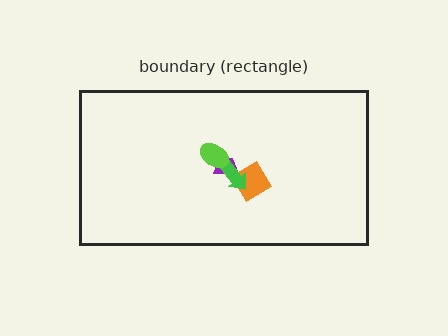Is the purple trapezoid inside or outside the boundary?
Inside.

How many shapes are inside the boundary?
4 inside, 0 outside.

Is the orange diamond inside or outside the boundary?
Inside.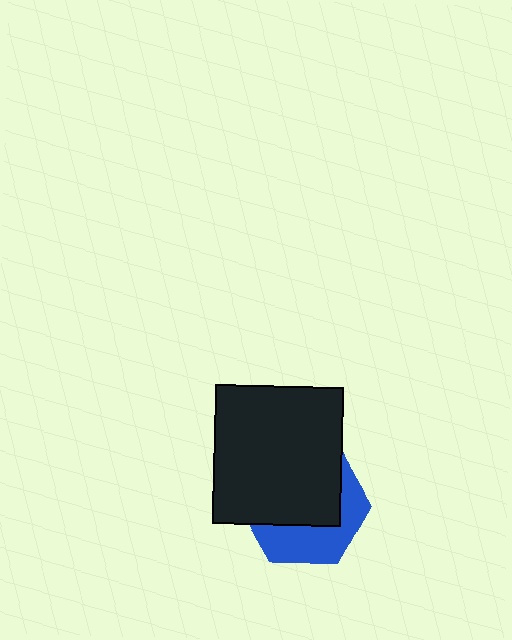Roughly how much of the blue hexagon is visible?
A small part of it is visible (roughly 39%).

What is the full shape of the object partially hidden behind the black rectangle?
The partially hidden object is a blue hexagon.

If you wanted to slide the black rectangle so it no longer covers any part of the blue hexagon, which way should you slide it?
Slide it up — that is the most direct way to separate the two shapes.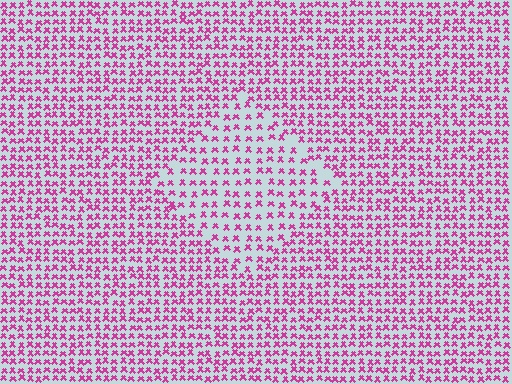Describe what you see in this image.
The image contains small magenta elements arranged at two different densities. A diamond-shaped region is visible where the elements are less densely packed than the surrounding area.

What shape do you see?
I see a diamond.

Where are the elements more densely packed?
The elements are more densely packed outside the diamond boundary.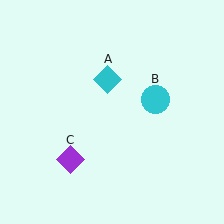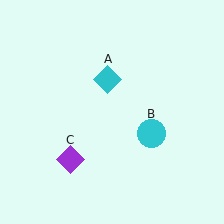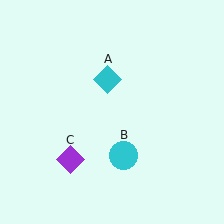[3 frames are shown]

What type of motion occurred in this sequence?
The cyan circle (object B) rotated clockwise around the center of the scene.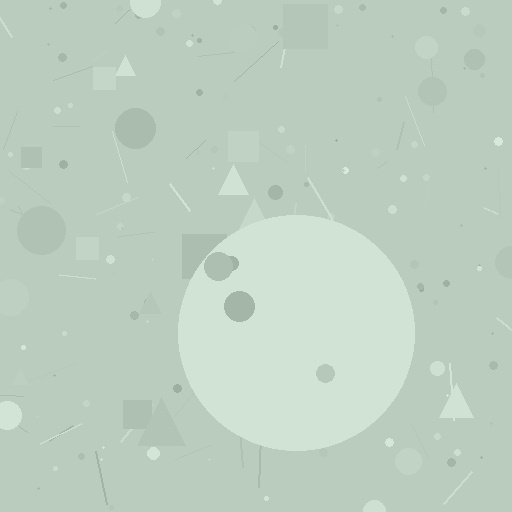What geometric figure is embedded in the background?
A circle is embedded in the background.